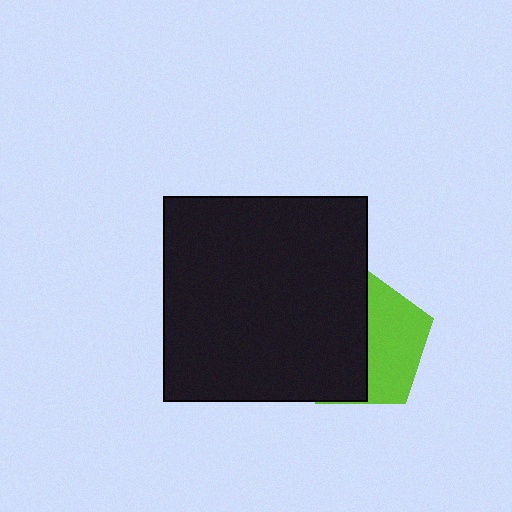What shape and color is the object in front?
The object in front is a black square.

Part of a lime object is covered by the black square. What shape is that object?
It is a pentagon.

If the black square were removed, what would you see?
You would see the complete lime pentagon.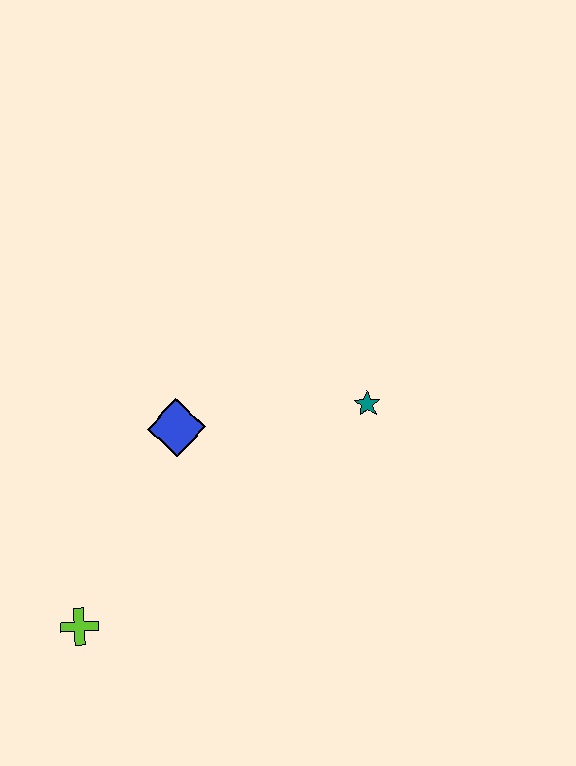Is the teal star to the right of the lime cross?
Yes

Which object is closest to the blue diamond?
The teal star is closest to the blue diamond.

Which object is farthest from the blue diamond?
The lime cross is farthest from the blue diamond.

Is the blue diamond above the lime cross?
Yes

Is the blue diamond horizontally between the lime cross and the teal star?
Yes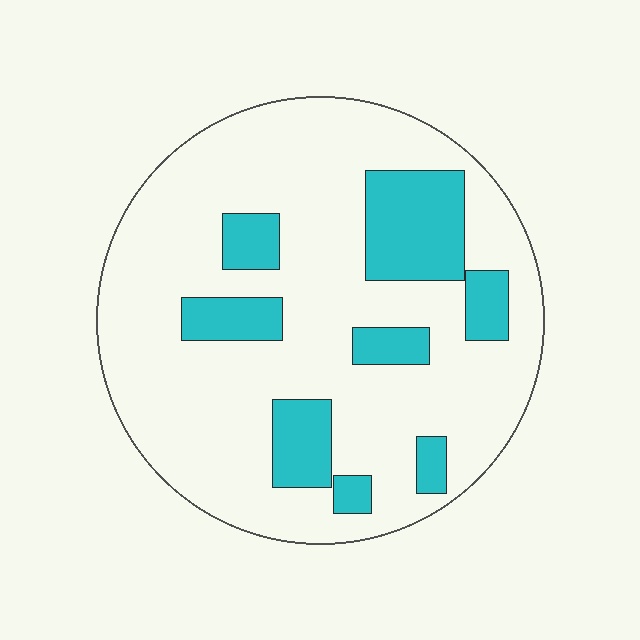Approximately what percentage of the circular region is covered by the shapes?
Approximately 20%.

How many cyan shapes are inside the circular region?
8.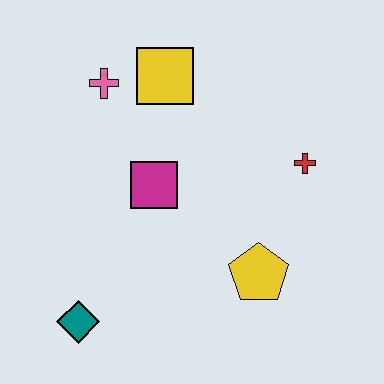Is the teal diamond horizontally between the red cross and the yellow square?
No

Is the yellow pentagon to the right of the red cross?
No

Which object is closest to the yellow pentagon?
The red cross is closest to the yellow pentagon.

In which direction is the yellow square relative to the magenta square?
The yellow square is above the magenta square.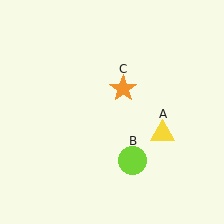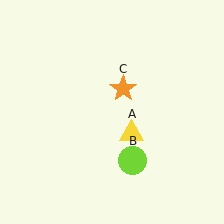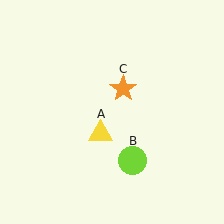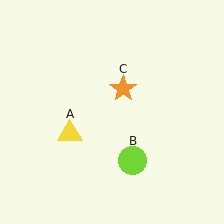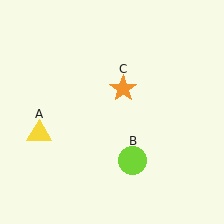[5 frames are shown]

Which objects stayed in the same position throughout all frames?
Lime circle (object B) and orange star (object C) remained stationary.